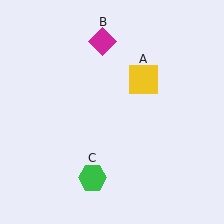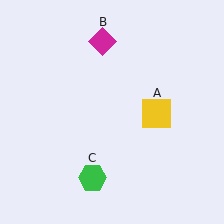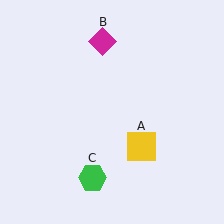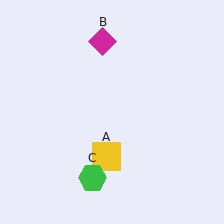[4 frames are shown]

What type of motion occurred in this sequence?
The yellow square (object A) rotated clockwise around the center of the scene.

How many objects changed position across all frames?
1 object changed position: yellow square (object A).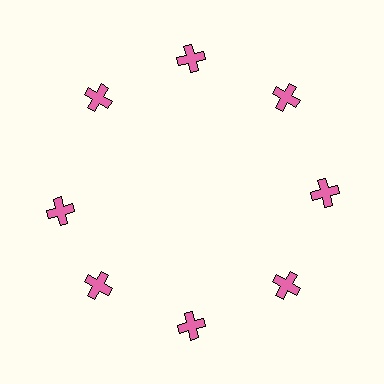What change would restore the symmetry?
The symmetry would be restored by rotating it back into even spacing with its neighbors so that all 8 crosses sit at equal angles and equal distance from the center.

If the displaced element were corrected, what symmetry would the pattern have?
It would have 8-fold rotational symmetry — the pattern would map onto itself every 45 degrees.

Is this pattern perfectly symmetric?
No. The 8 pink crosses are arranged in a ring, but one element near the 9 o'clock position is rotated out of alignment along the ring, breaking the 8-fold rotational symmetry.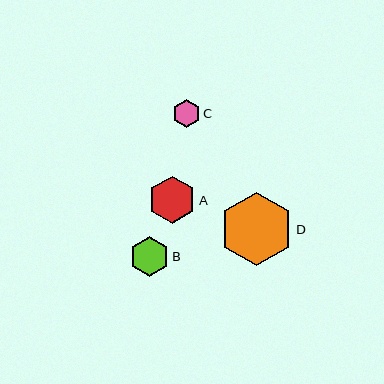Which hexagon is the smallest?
Hexagon C is the smallest with a size of approximately 28 pixels.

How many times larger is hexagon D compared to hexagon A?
Hexagon D is approximately 1.6 times the size of hexagon A.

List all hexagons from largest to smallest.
From largest to smallest: D, A, B, C.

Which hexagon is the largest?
Hexagon D is the largest with a size of approximately 73 pixels.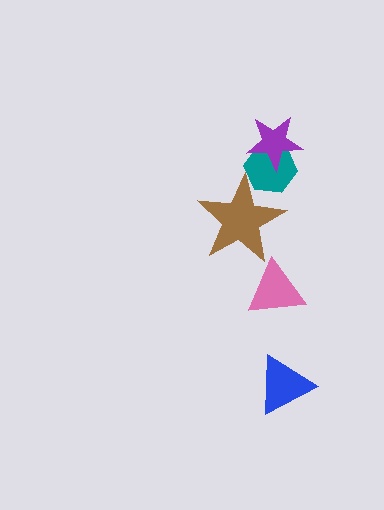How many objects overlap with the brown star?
1 object overlaps with the brown star.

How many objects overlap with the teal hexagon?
2 objects overlap with the teal hexagon.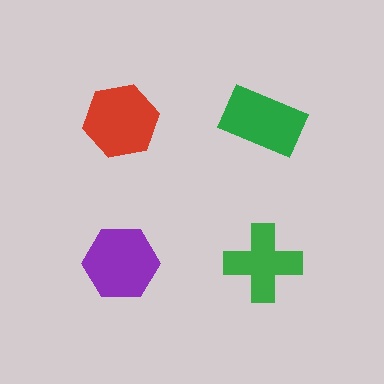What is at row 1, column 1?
A red hexagon.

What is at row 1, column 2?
A green rectangle.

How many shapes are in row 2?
2 shapes.